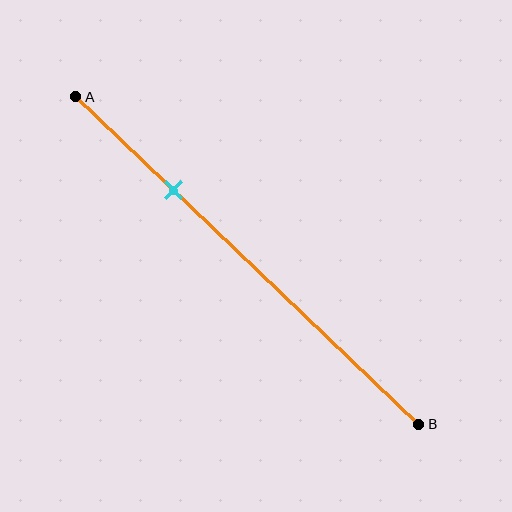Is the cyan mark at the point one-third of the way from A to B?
No, the mark is at about 30% from A, not at the 33% one-third point.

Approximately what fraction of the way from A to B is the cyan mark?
The cyan mark is approximately 30% of the way from A to B.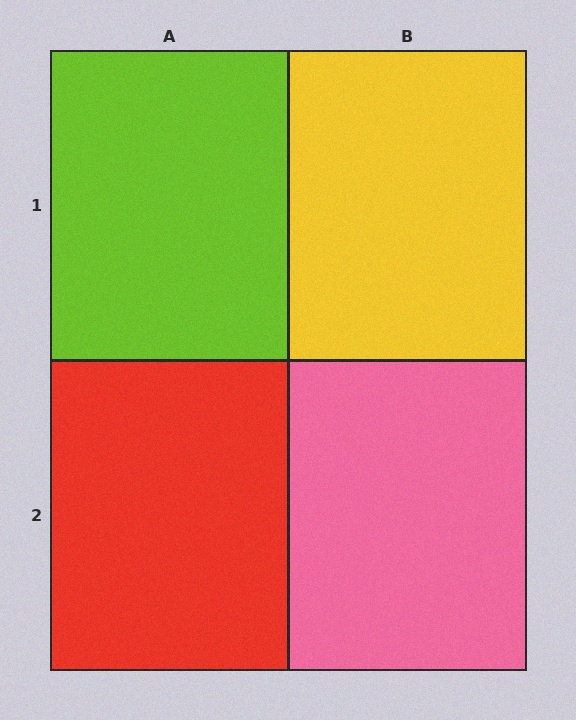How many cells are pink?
1 cell is pink.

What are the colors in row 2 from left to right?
Red, pink.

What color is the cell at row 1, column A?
Lime.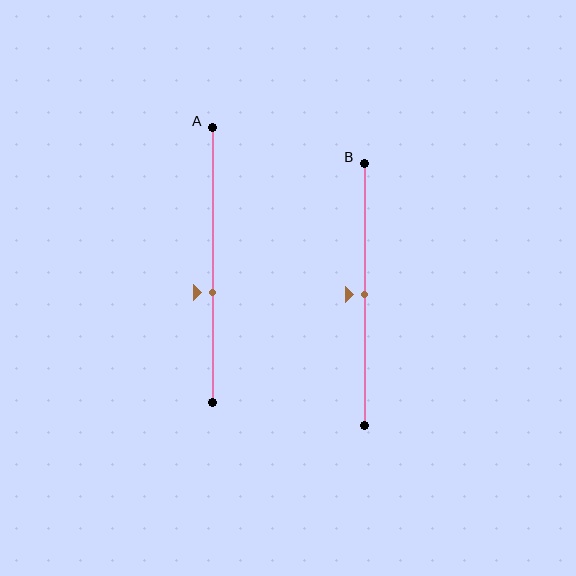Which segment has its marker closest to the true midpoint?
Segment B has its marker closest to the true midpoint.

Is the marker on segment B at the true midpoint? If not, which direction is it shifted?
Yes, the marker on segment B is at the true midpoint.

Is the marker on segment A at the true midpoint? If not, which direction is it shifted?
No, the marker on segment A is shifted downward by about 10% of the segment length.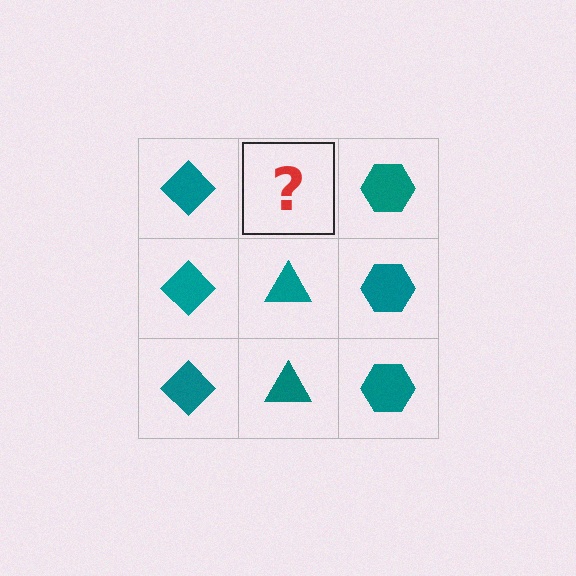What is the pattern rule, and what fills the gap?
The rule is that each column has a consistent shape. The gap should be filled with a teal triangle.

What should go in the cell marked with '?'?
The missing cell should contain a teal triangle.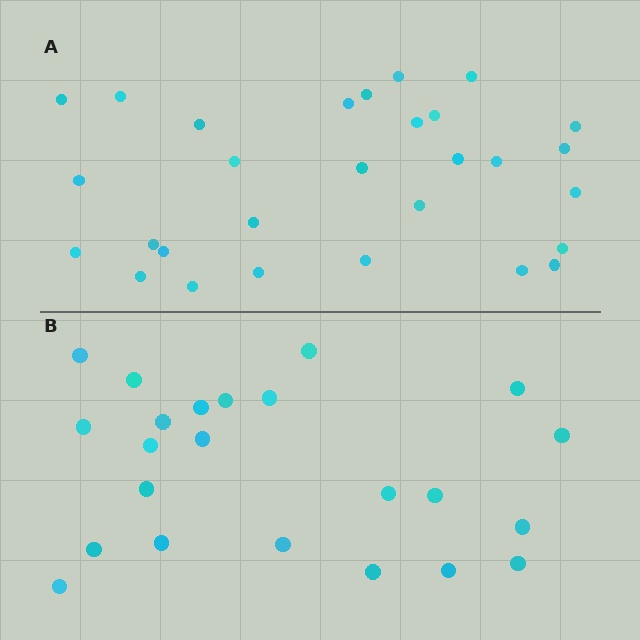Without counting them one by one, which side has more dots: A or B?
Region A (the top region) has more dots.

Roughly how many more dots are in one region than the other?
Region A has about 6 more dots than region B.